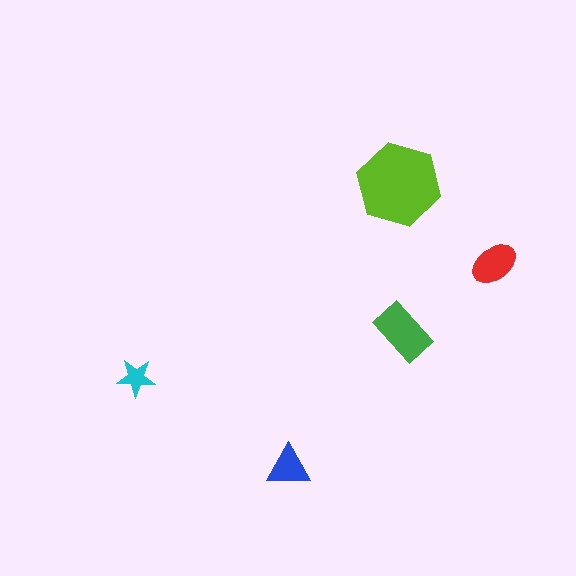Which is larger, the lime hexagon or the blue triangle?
The lime hexagon.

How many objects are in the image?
There are 5 objects in the image.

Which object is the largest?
The lime hexagon.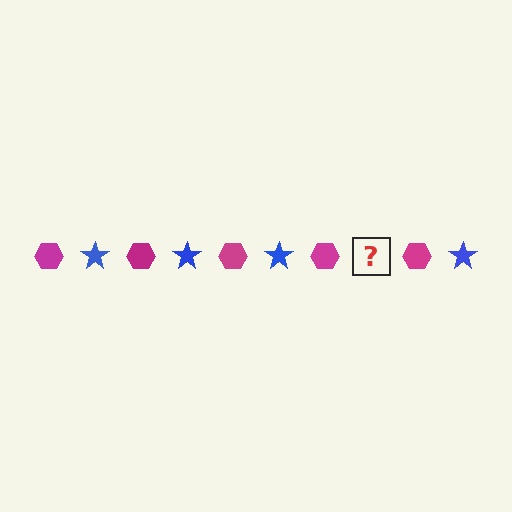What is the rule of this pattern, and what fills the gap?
The rule is that the pattern alternates between magenta hexagon and blue star. The gap should be filled with a blue star.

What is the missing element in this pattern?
The missing element is a blue star.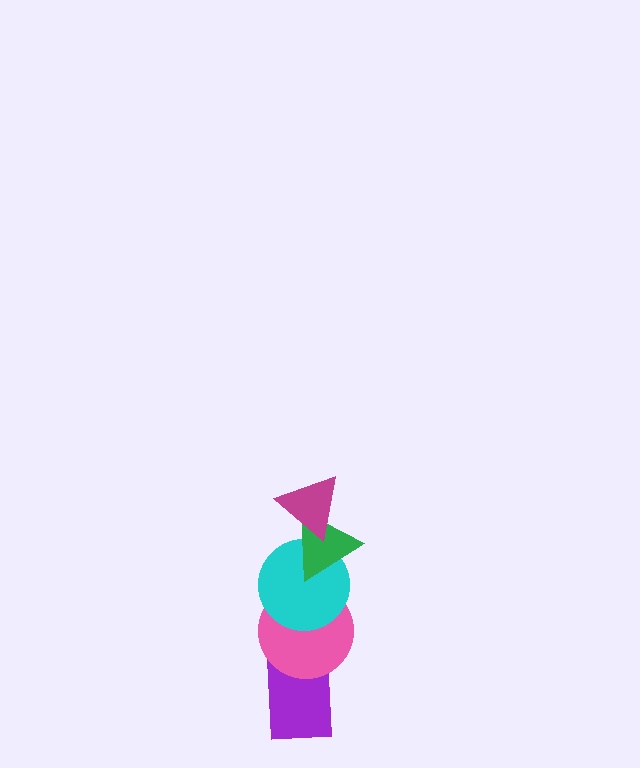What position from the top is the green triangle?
The green triangle is 2nd from the top.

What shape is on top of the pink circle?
The cyan circle is on top of the pink circle.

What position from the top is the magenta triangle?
The magenta triangle is 1st from the top.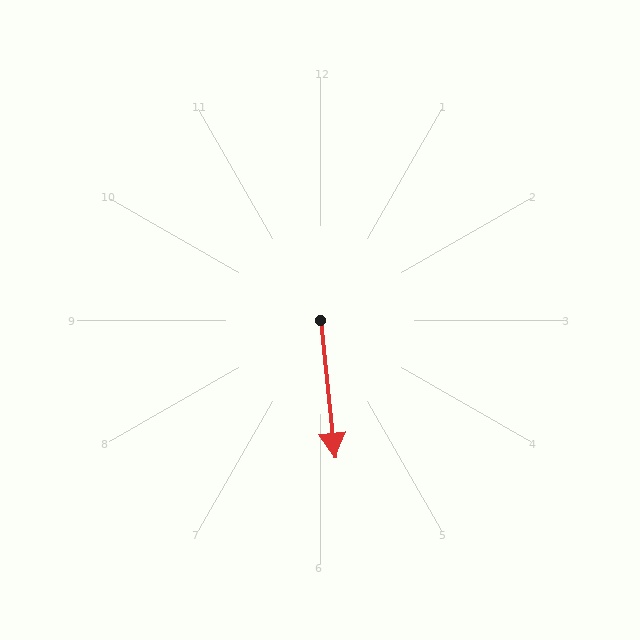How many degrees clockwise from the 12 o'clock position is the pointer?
Approximately 174 degrees.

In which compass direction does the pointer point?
South.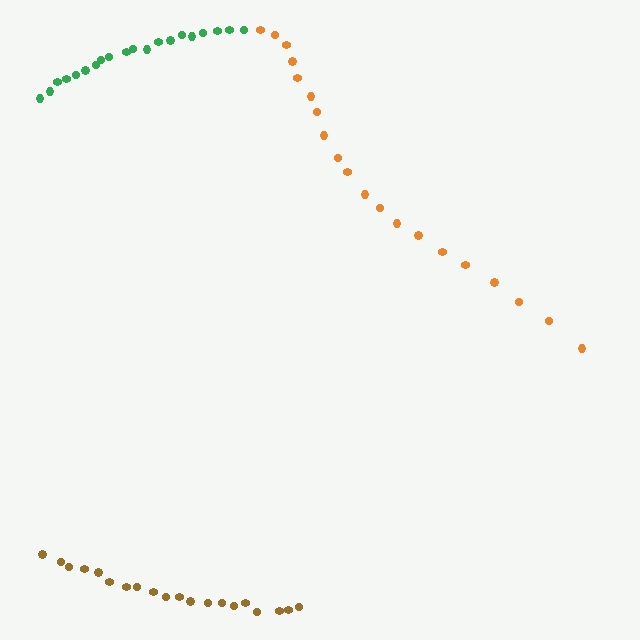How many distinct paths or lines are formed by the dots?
There are 3 distinct paths.